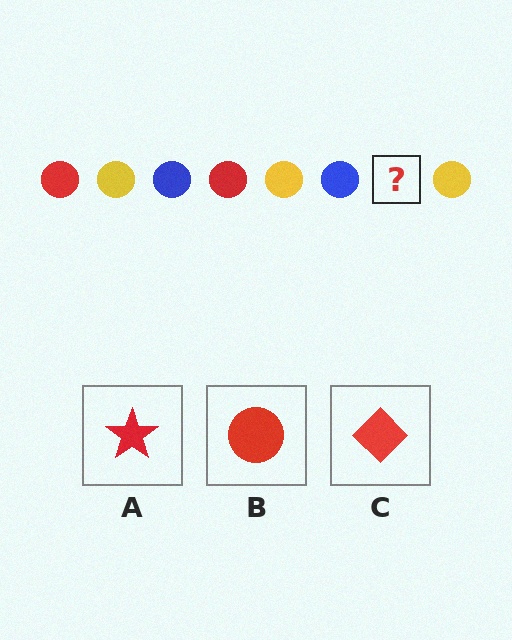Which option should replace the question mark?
Option B.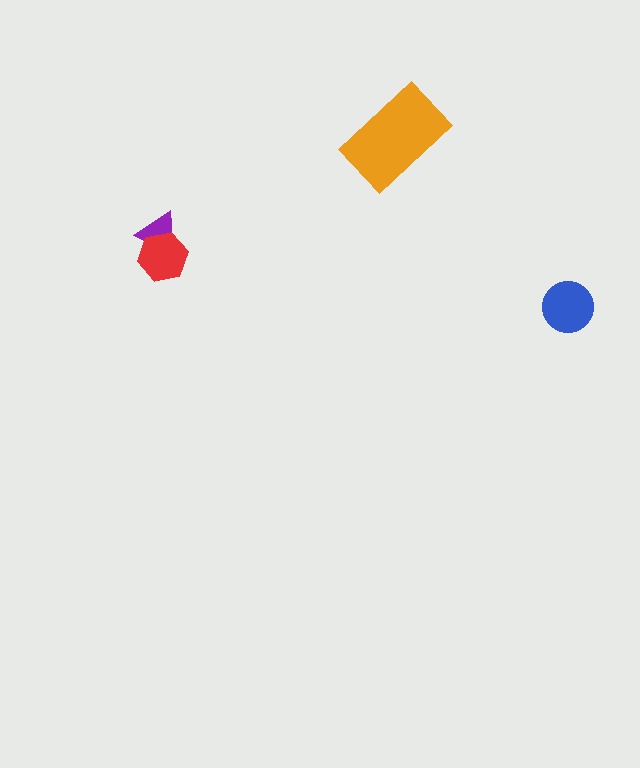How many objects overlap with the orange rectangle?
0 objects overlap with the orange rectangle.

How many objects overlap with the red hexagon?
1 object overlaps with the red hexagon.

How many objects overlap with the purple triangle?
1 object overlaps with the purple triangle.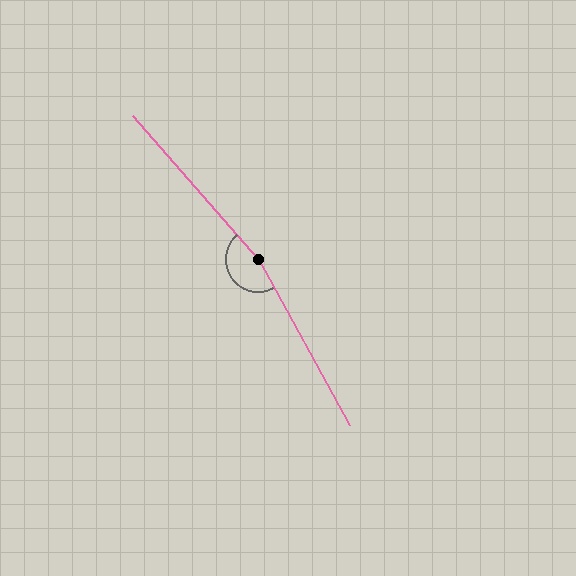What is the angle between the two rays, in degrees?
Approximately 168 degrees.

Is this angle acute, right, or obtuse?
It is obtuse.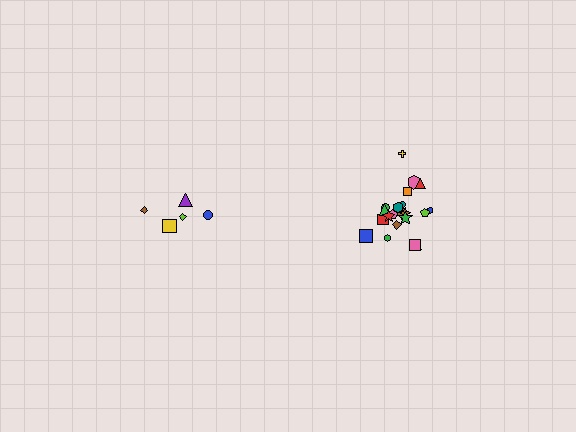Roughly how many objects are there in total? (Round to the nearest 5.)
Roughly 25 objects in total.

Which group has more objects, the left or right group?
The right group.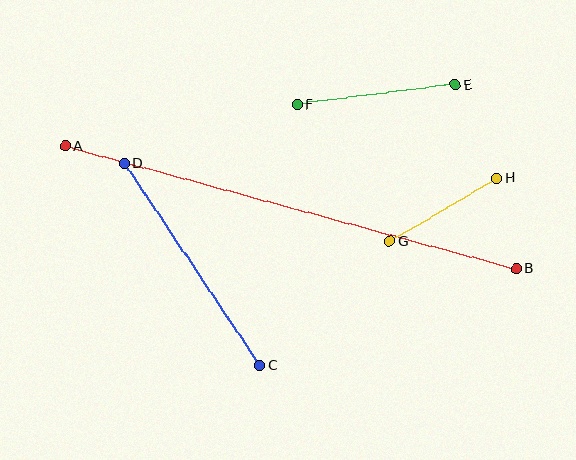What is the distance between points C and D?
The distance is approximately 243 pixels.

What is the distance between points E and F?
The distance is approximately 159 pixels.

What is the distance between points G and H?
The distance is approximately 124 pixels.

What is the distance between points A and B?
The distance is approximately 467 pixels.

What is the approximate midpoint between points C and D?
The midpoint is at approximately (192, 264) pixels.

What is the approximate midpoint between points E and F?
The midpoint is at approximately (376, 94) pixels.